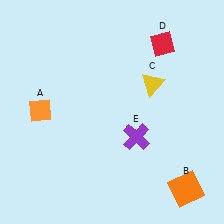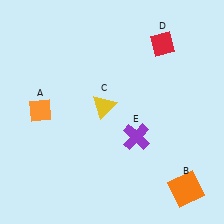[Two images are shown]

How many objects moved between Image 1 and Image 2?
1 object moved between the two images.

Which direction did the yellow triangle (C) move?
The yellow triangle (C) moved left.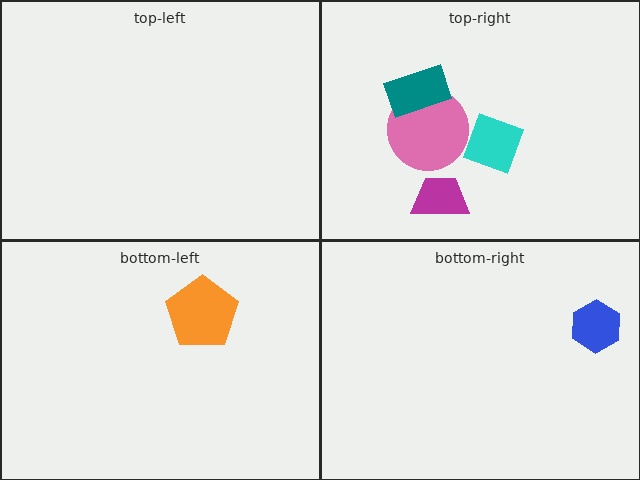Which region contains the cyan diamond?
The top-right region.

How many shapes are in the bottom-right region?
1.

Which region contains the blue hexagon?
The bottom-right region.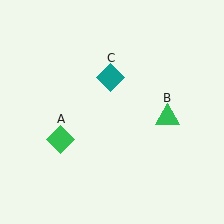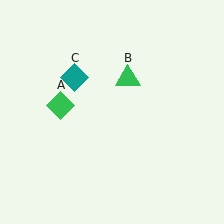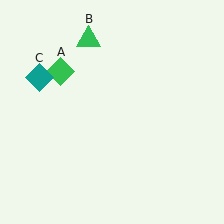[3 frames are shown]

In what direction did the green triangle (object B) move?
The green triangle (object B) moved up and to the left.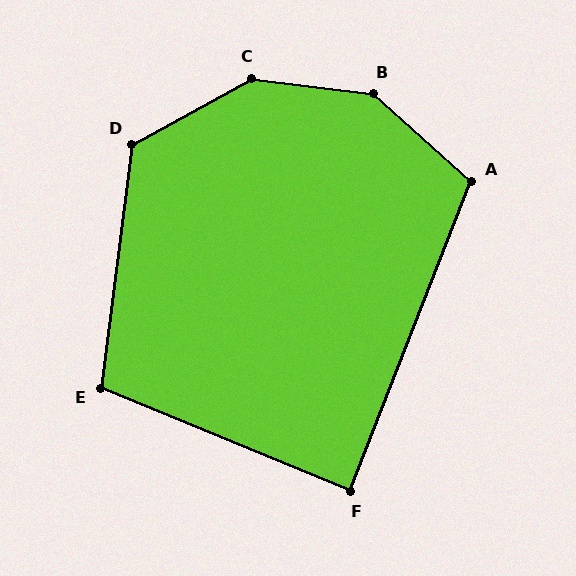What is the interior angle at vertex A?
Approximately 110 degrees (obtuse).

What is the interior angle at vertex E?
Approximately 105 degrees (obtuse).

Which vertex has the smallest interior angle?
F, at approximately 89 degrees.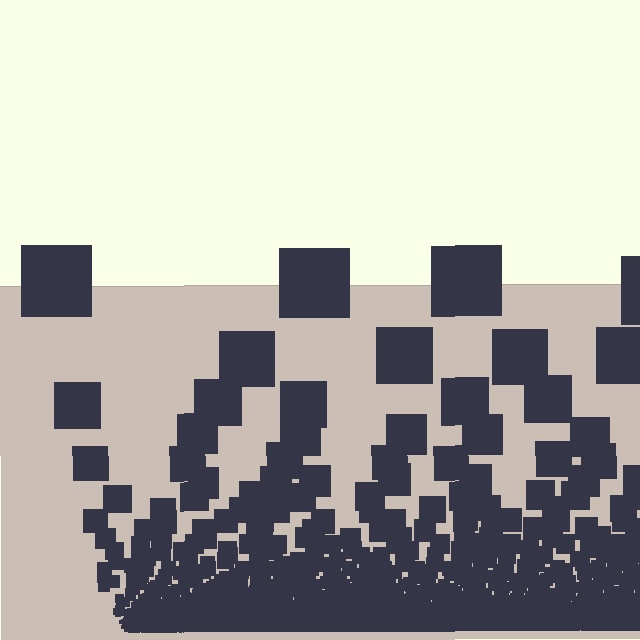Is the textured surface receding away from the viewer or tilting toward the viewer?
The surface appears to tilt toward the viewer. Texture elements get larger and sparser toward the top.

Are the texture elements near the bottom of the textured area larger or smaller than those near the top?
Smaller. The gradient is inverted — elements near the bottom are smaller and denser.